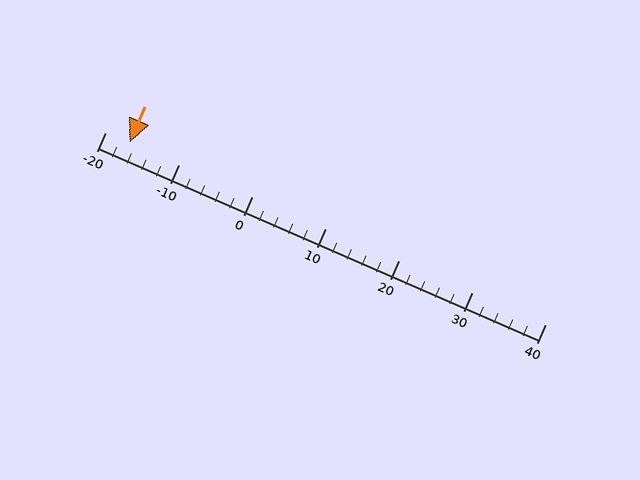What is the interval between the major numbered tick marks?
The major tick marks are spaced 10 units apart.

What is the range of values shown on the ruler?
The ruler shows values from -20 to 40.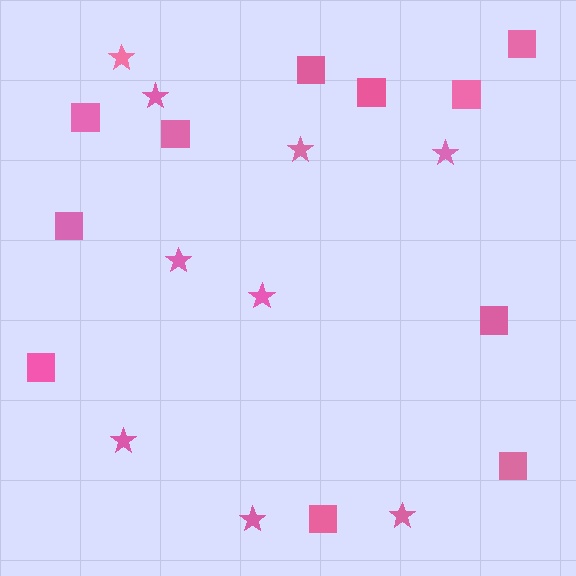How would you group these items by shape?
There are 2 groups: one group of squares (11) and one group of stars (9).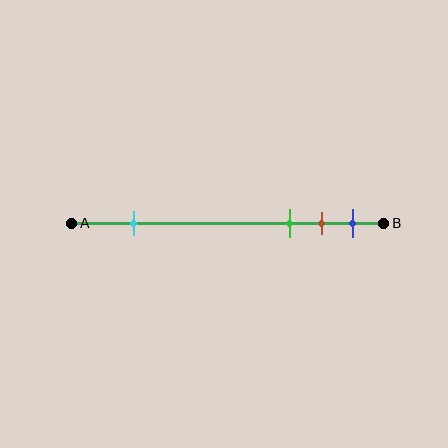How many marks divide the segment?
There are 4 marks dividing the segment.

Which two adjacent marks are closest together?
The brown and blue marks are the closest adjacent pair.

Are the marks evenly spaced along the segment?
No, the marks are not evenly spaced.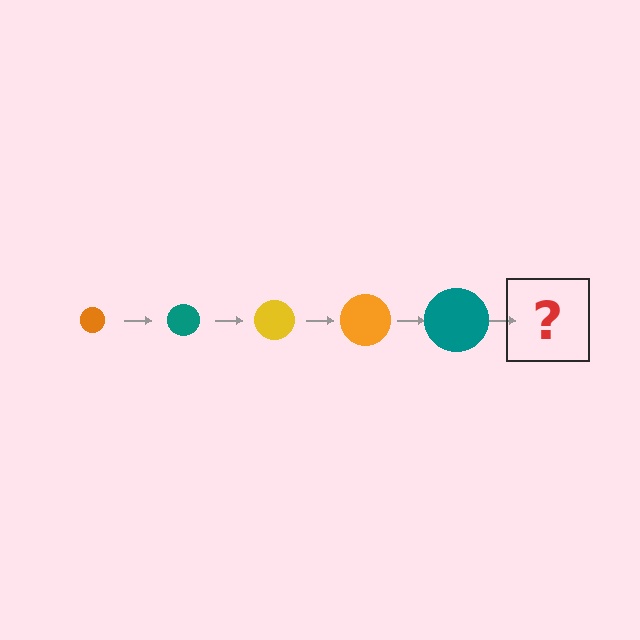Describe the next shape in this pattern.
It should be a yellow circle, larger than the previous one.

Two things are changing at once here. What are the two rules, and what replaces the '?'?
The two rules are that the circle grows larger each step and the color cycles through orange, teal, and yellow. The '?' should be a yellow circle, larger than the previous one.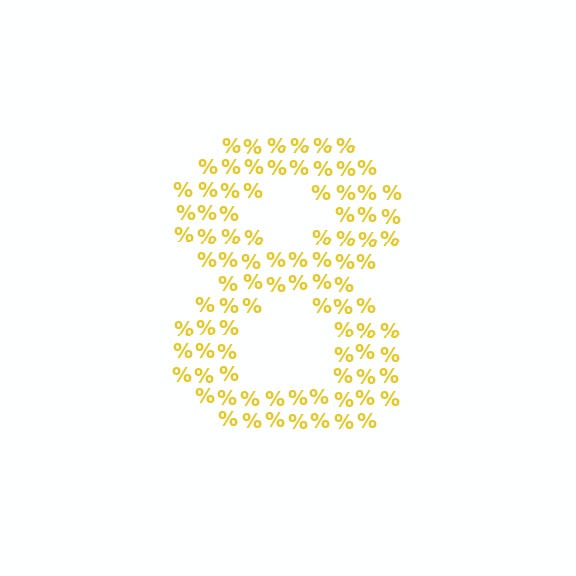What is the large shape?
The large shape is the digit 8.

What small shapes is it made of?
It is made of small percent signs.